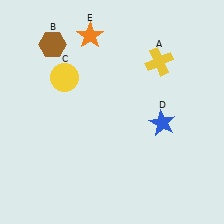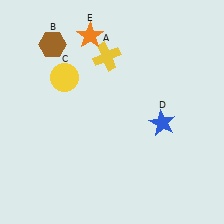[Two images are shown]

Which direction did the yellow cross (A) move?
The yellow cross (A) moved left.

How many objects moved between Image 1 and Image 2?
1 object moved between the two images.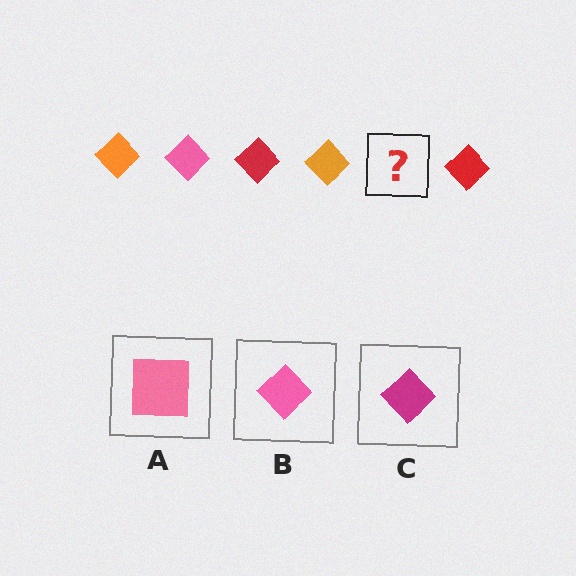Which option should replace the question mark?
Option B.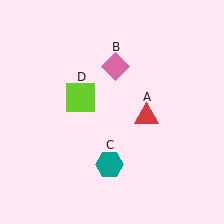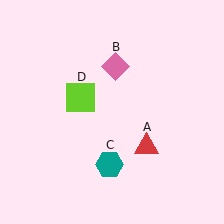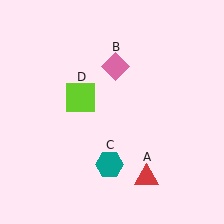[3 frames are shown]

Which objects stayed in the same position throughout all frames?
Pink diamond (object B) and teal hexagon (object C) and lime square (object D) remained stationary.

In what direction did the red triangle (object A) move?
The red triangle (object A) moved down.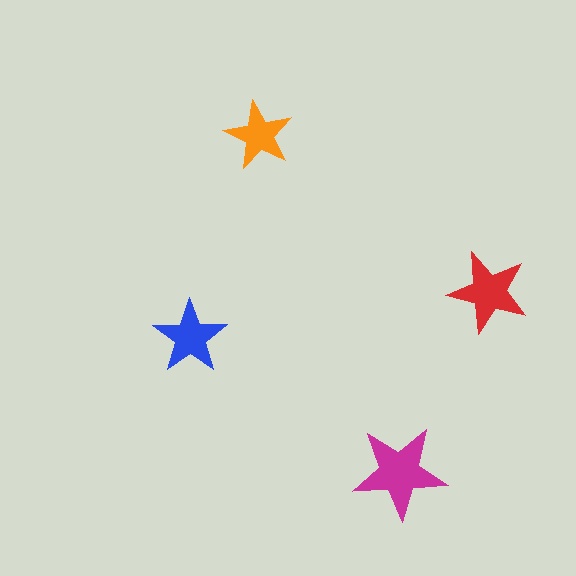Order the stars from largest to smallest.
the magenta one, the red one, the blue one, the orange one.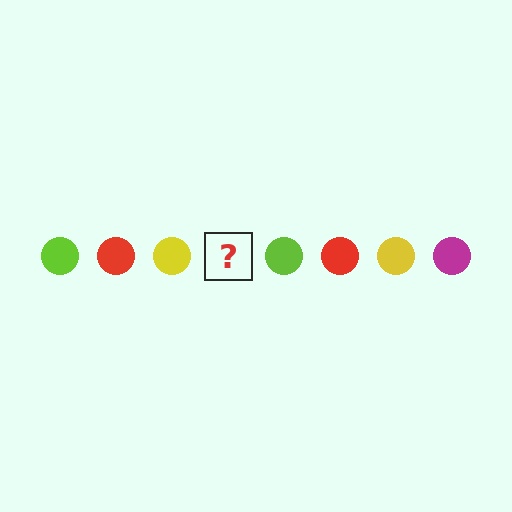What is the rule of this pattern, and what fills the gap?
The rule is that the pattern cycles through lime, red, yellow, magenta circles. The gap should be filled with a magenta circle.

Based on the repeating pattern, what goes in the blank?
The blank should be a magenta circle.